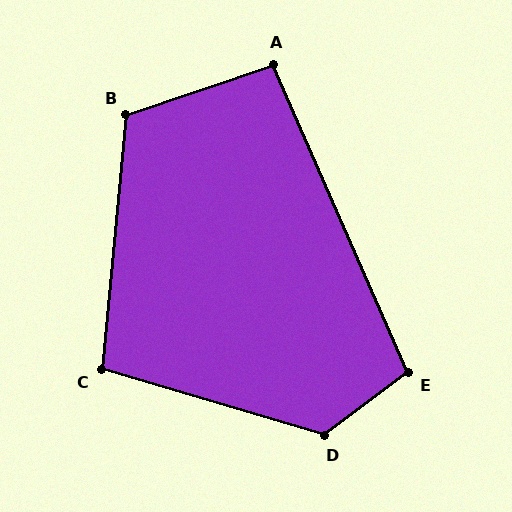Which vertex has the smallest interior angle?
A, at approximately 95 degrees.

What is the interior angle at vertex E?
Approximately 103 degrees (obtuse).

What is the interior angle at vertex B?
Approximately 114 degrees (obtuse).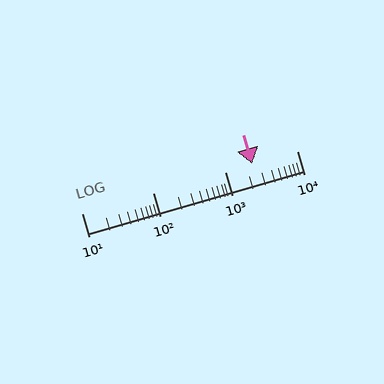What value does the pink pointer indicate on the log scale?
The pointer indicates approximately 2400.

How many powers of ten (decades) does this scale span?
The scale spans 3 decades, from 10 to 10000.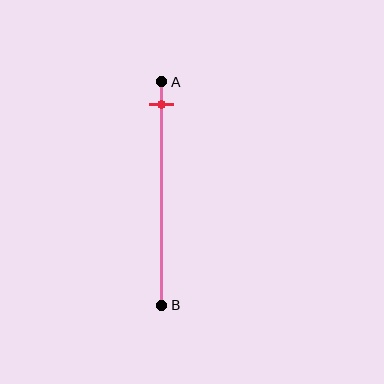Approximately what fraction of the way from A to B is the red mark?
The red mark is approximately 10% of the way from A to B.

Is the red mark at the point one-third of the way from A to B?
No, the mark is at about 10% from A, not at the 33% one-third point.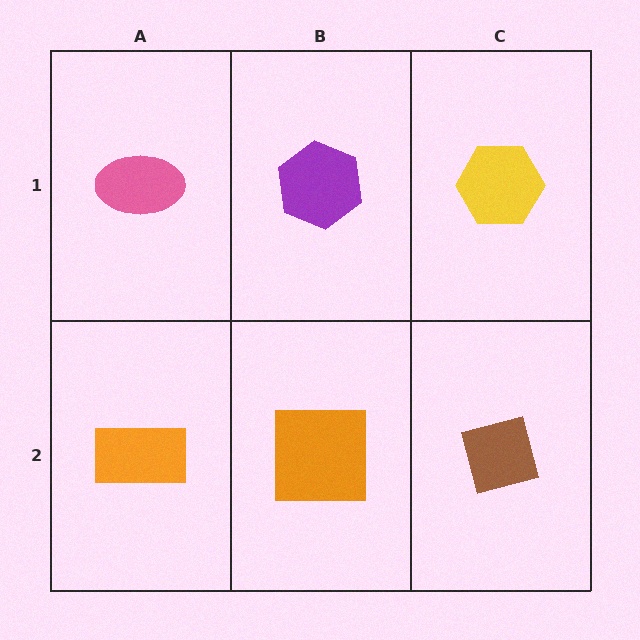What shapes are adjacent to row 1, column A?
An orange rectangle (row 2, column A), a purple hexagon (row 1, column B).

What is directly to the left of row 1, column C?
A purple hexagon.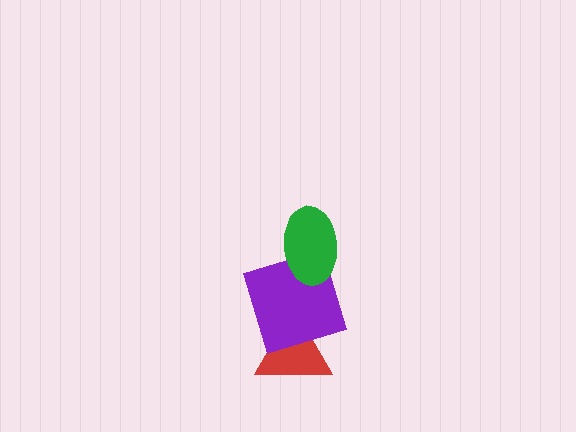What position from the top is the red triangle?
The red triangle is 3rd from the top.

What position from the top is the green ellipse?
The green ellipse is 1st from the top.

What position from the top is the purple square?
The purple square is 2nd from the top.